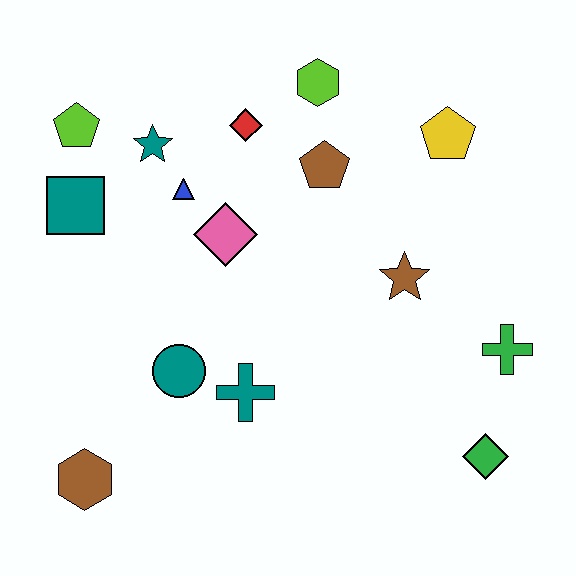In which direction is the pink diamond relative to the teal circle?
The pink diamond is above the teal circle.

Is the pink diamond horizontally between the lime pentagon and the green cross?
Yes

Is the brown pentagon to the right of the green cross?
No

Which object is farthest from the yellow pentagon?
The brown hexagon is farthest from the yellow pentagon.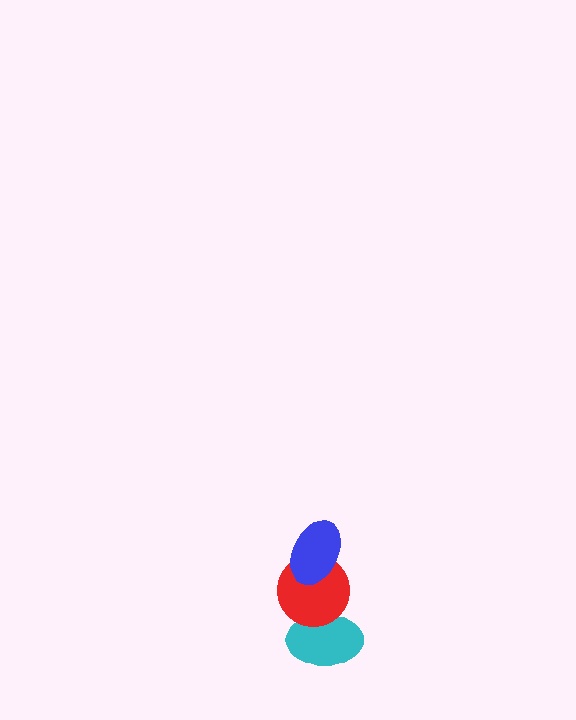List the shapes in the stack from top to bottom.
From top to bottom: the blue ellipse, the red circle, the cyan ellipse.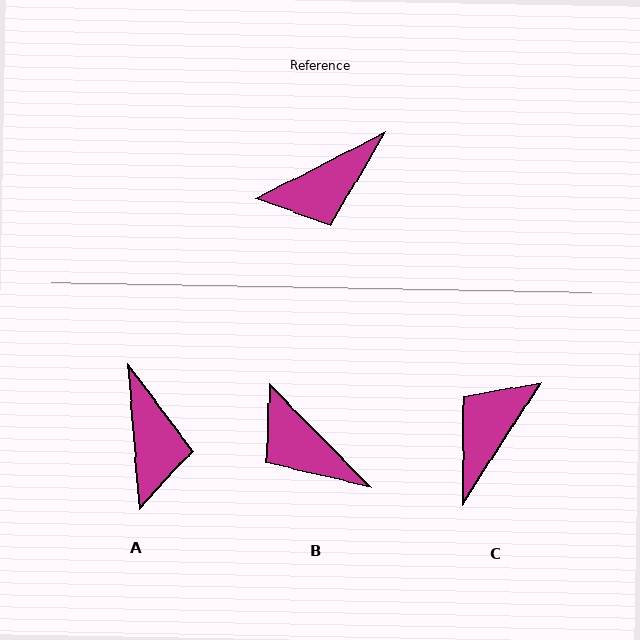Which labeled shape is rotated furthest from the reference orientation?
C, about 150 degrees away.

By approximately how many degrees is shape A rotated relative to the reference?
Approximately 67 degrees counter-clockwise.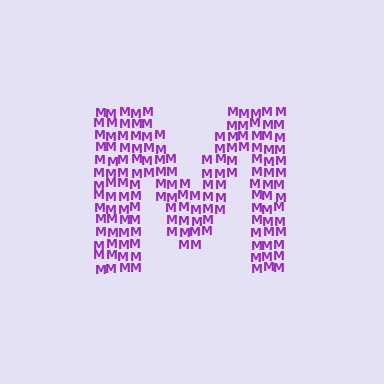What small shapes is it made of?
It is made of small letter M's.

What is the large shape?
The large shape is the letter M.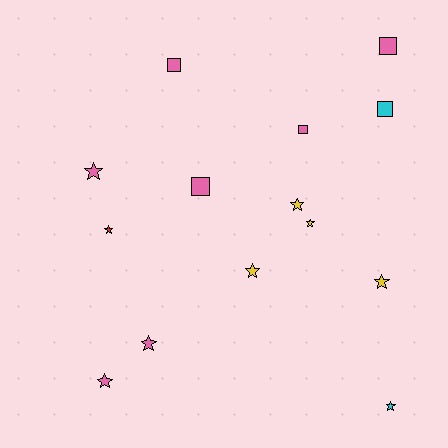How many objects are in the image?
There are 14 objects.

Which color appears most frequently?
Pink, with 7 objects.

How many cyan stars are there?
There is 1 cyan star.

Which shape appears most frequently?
Star, with 9 objects.